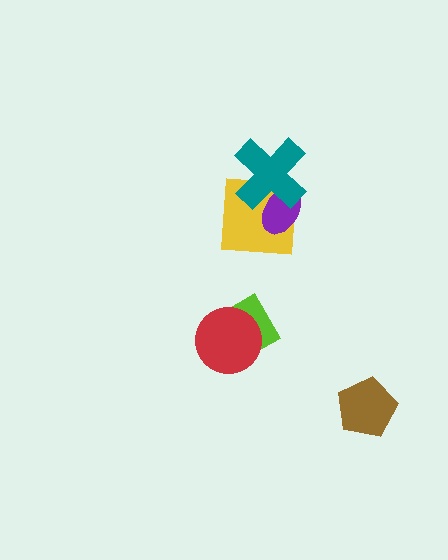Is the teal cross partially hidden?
No, no other shape covers it.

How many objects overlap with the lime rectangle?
1 object overlaps with the lime rectangle.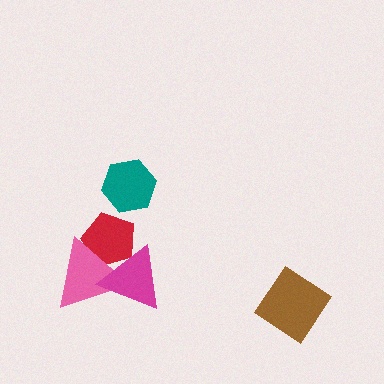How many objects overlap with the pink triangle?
2 objects overlap with the pink triangle.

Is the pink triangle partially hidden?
Yes, it is partially covered by another shape.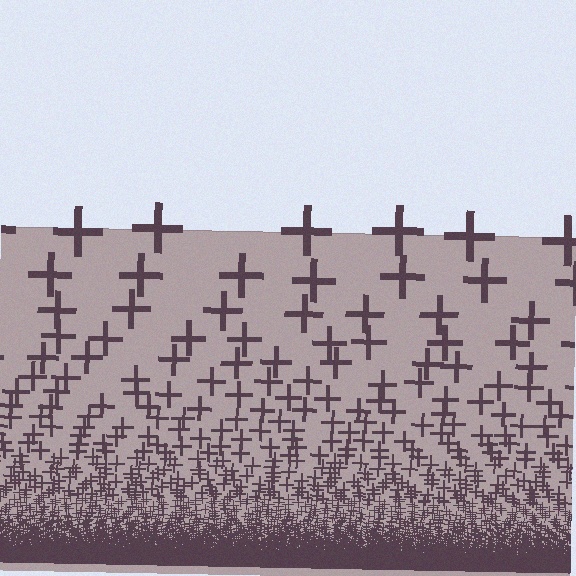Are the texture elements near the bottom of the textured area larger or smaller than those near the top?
Smaller. The gradient is inverted — elements near the bottom are smaller and denser.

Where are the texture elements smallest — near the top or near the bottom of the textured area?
Near the bottom.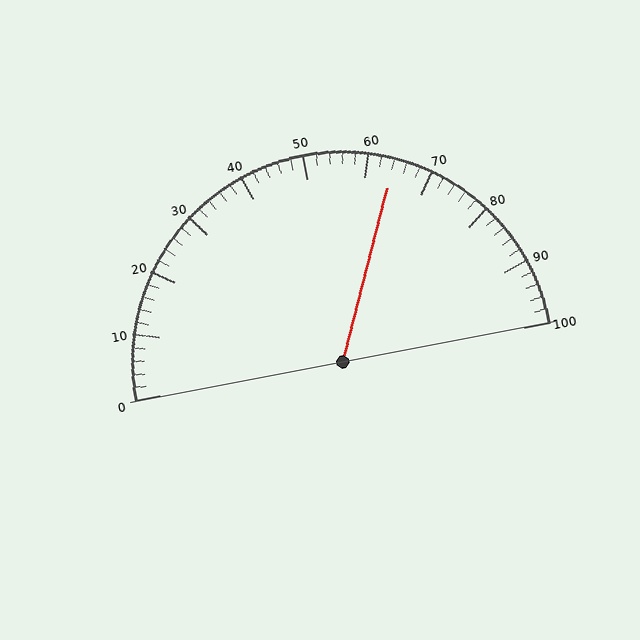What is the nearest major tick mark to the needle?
The nearest major tick mark is 60.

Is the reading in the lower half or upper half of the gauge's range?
The reading is in the upper half of the range (0 to 100).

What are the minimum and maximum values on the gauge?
The gauge ranges from 0 to 100.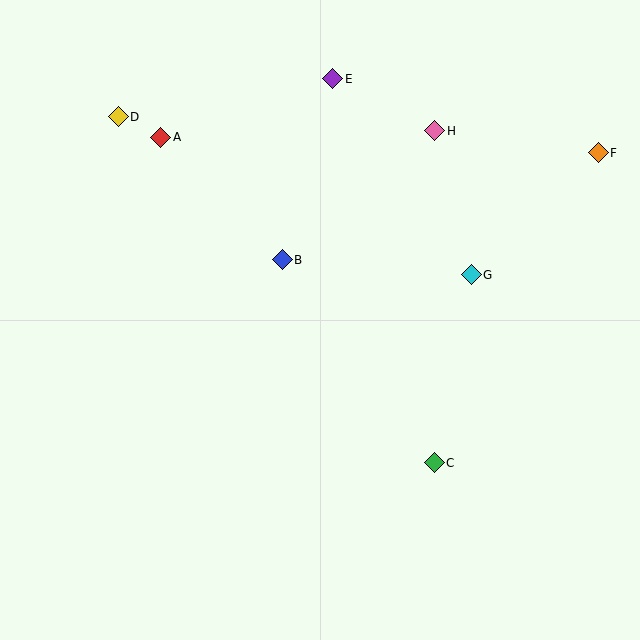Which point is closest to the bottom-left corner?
Point C is closest to the bottom-left corner.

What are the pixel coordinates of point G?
Point G is at (471, 275).